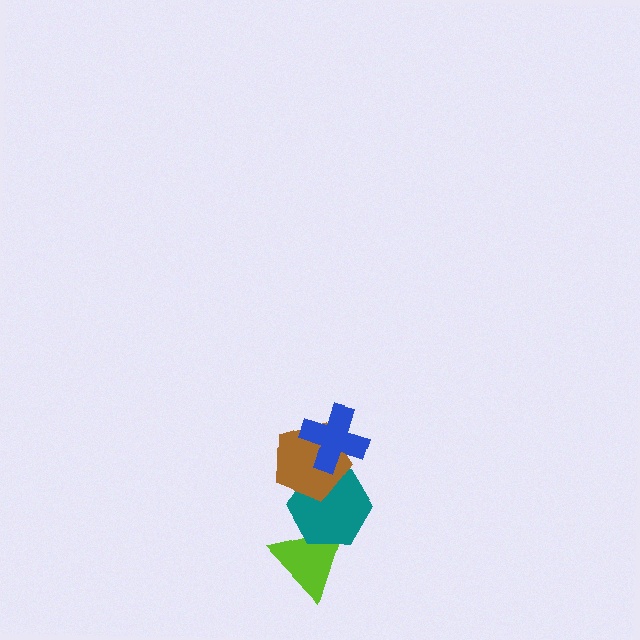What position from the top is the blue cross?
The blue cross is 1st from the top.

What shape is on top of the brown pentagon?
The blue cross is on top of the brown pentagon.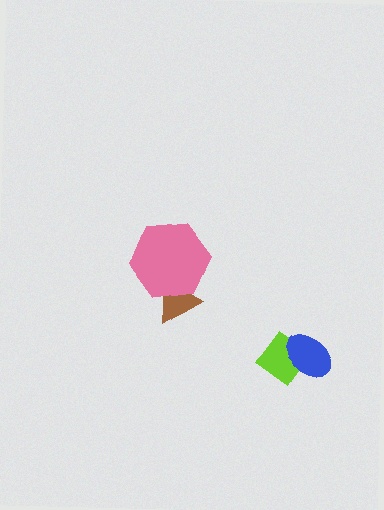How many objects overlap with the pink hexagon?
1 object overlaps with the pink hexagon.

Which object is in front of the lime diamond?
The blue ellipse is in front of the lime diamond.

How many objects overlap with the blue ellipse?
1 object overlaps with the blue ellipse.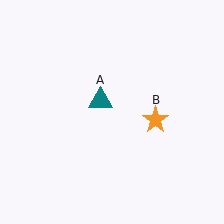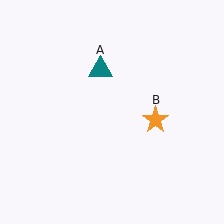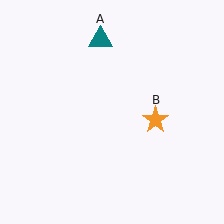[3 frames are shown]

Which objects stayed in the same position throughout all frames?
Orange star (object B) remained stationary.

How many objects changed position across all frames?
1 object changed position: teal triangle (object A).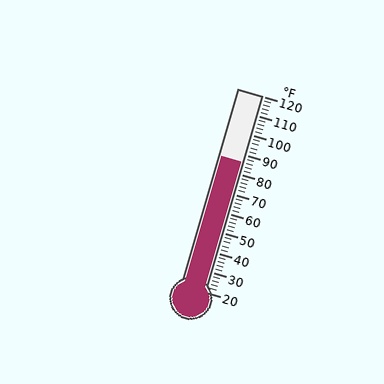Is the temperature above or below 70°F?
The temperature is above 70°F.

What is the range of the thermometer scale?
The thermometer scale ranges from 20°F to 120°F.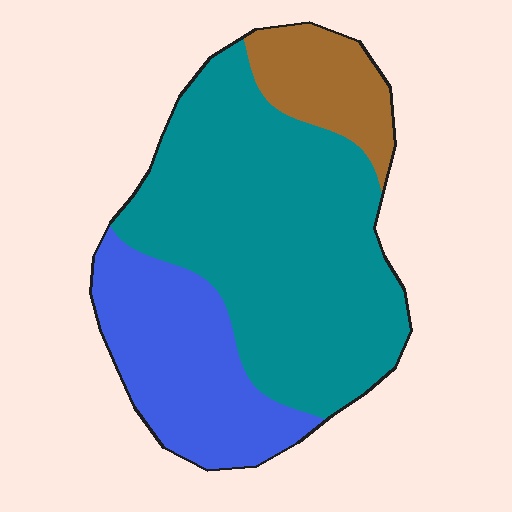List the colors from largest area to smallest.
From largest to smallest: teal, blue, brown.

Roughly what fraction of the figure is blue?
Blue covers about 25% of the figure.